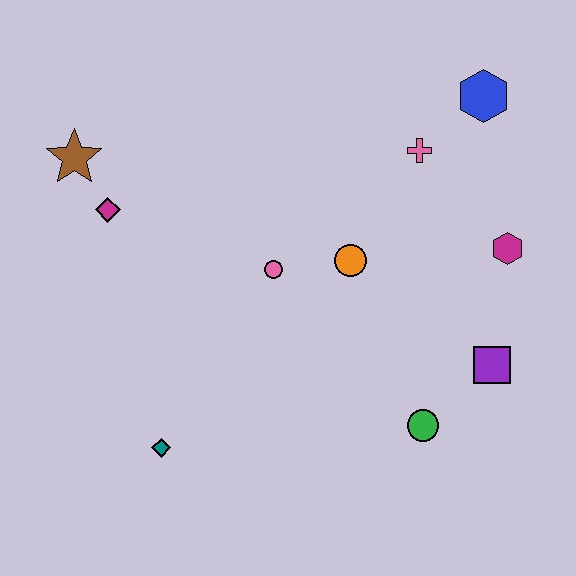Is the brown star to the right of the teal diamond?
No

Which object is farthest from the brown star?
The purple square is farthest from the brown star.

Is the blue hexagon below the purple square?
No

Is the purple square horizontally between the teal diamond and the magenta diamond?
No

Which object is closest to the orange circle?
The pink circle is closest to the orange circle.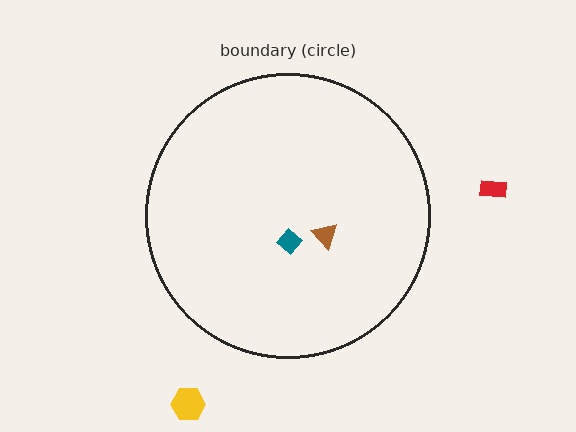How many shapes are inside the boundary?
2 inside, 2 outside.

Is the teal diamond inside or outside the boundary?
Inside.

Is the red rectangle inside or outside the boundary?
Outside.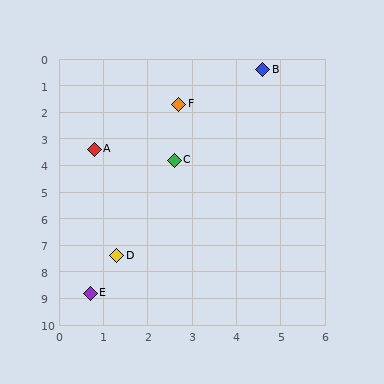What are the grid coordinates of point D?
Point D is at approximately (1.3, 7.4).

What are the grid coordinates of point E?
Point E is at approximately (0.7, 8.8).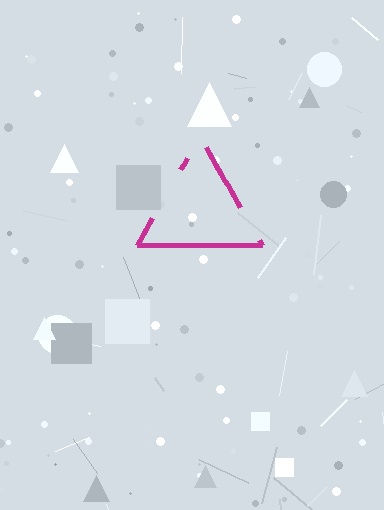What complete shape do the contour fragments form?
The contour fragments form a triangle.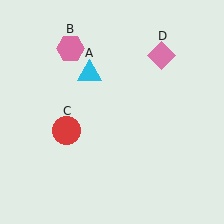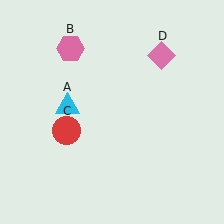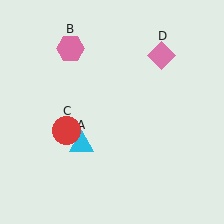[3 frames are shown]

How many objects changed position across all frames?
1 object changed position: cyan triangle (object A).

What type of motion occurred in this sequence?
The cyan triangle (object A) rotated counterclockwise around the center of the scene.